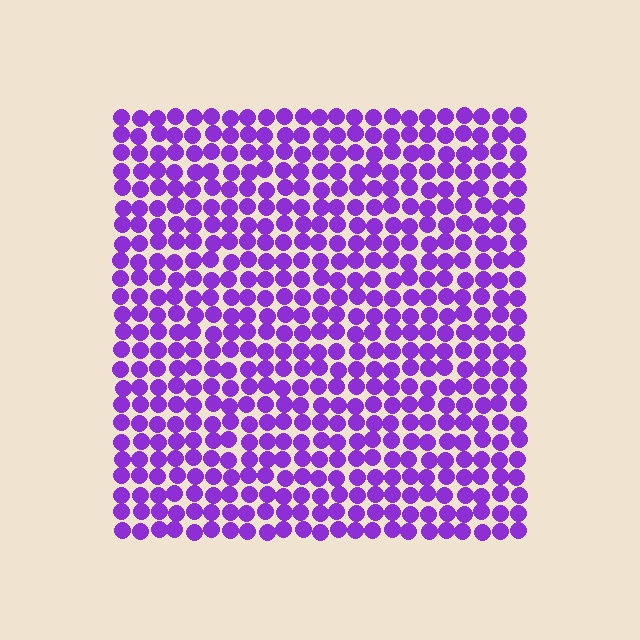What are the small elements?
The small elements are circles.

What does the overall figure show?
The overall figure shows a square.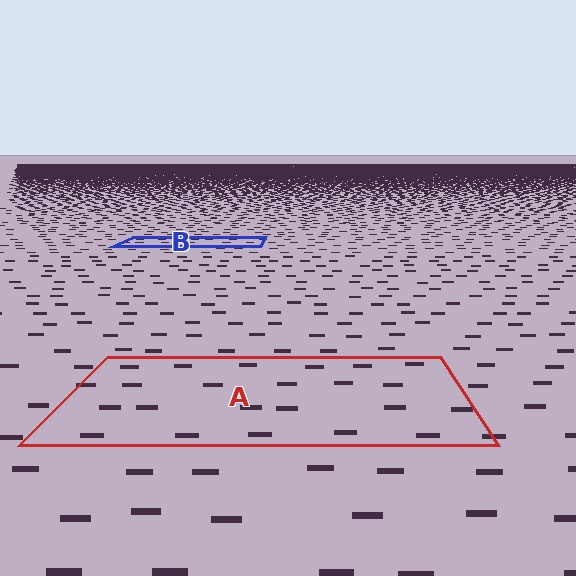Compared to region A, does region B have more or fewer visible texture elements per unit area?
Region B has more texture elements per unit area — they are packed more densely because it is farther away.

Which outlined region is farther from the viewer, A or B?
Region B is farther from the viewer — the texture elements inside it appear smaller and more densely packed.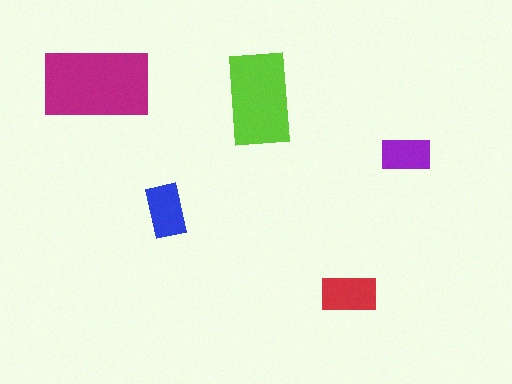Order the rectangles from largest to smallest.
the magenta one, the lime one, the red one, the blue one, the purple one.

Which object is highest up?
The magenta rectangle is topmost.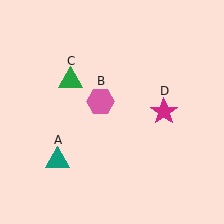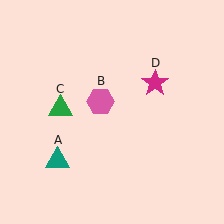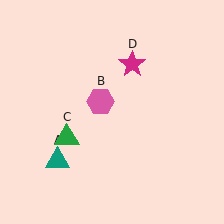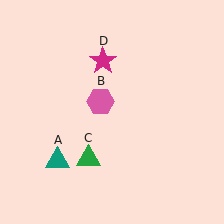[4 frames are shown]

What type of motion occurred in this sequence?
The green triangle (object C), magenta star (object D) rotated counterclockwise around the center of the scene.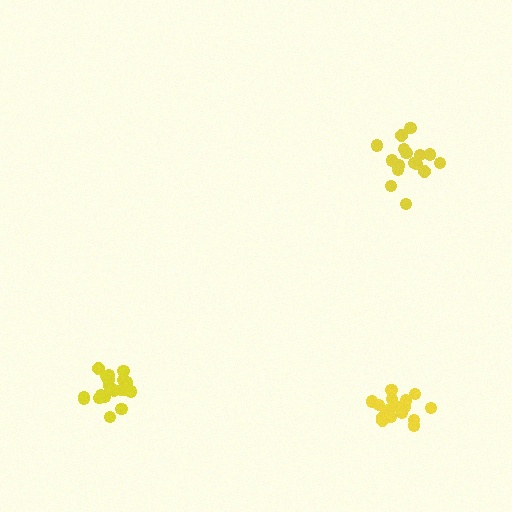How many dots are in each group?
Group 1: 19 dots, Group 2: 16 dots, Group 3: 19 dots (54 total).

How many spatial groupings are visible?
There are 3 spatial groupings.